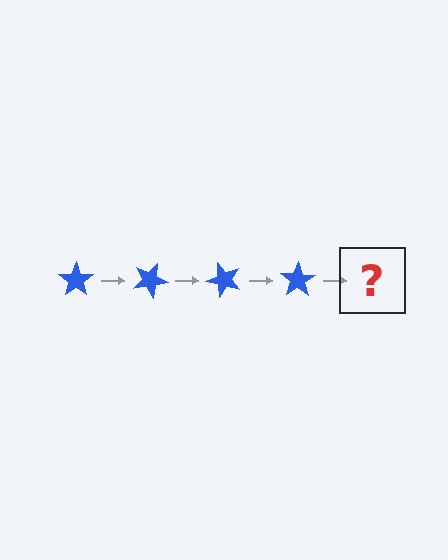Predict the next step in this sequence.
The next step is a blue star rotated 100 degrees.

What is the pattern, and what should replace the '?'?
The pattern is that the star rotates 25 degrees each step. The '?' should be a blue star rotated 100 degrees.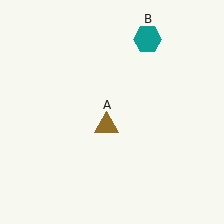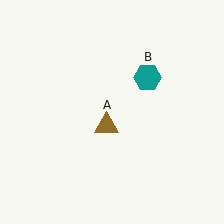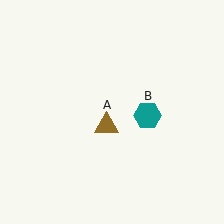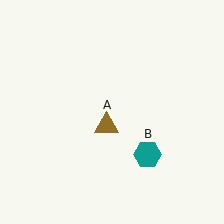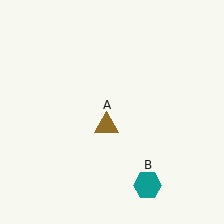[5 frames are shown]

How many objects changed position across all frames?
1 object changed position: teal hexagon (object B).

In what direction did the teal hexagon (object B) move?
The teal hexagon (object B) moved down.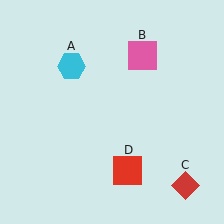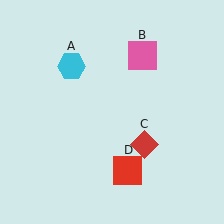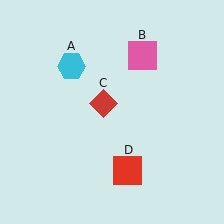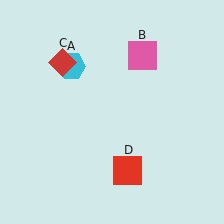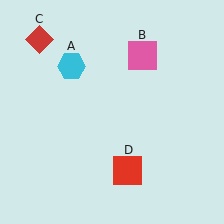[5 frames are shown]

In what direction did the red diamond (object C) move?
The red diamond (object C) moved up and to the left.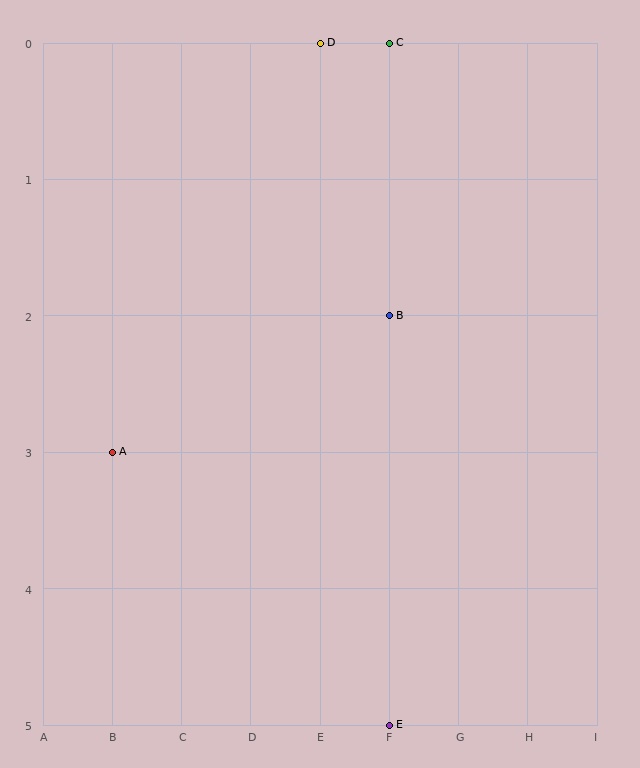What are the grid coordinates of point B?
Point B is at grid coordinates (F, 2).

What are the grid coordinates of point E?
Point E is at grid coordinates (F, 5).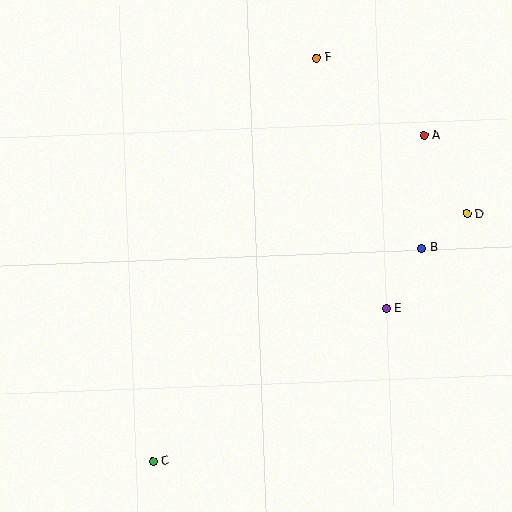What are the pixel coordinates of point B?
Point B is at (422, 248).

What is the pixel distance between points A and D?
The distance between A and D is 90 pixels.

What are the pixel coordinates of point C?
Point C is at (153, 461).